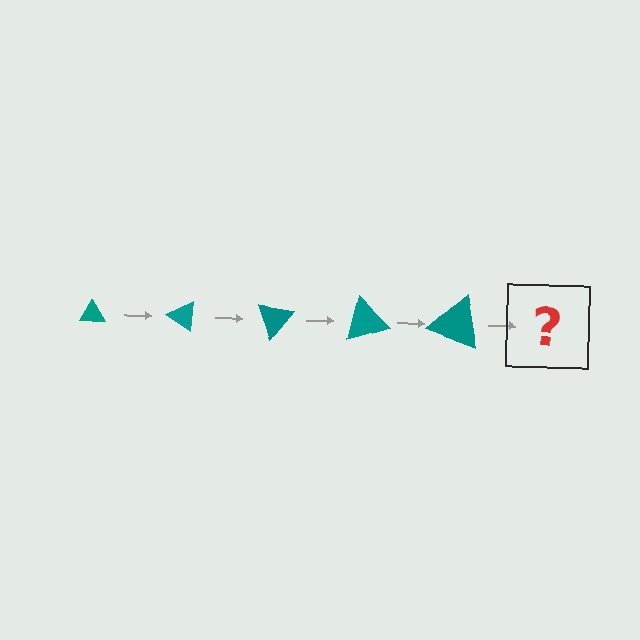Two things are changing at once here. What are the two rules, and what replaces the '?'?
The two rules are that the triangle grows larger each step and it rotates 35 degrees each step. The '?' should be a triangle, larger than the previous one and rotated 175 degrees from the start.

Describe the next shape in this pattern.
It should be a triangle, larger than the previous one and rotated 175 degrees from the start.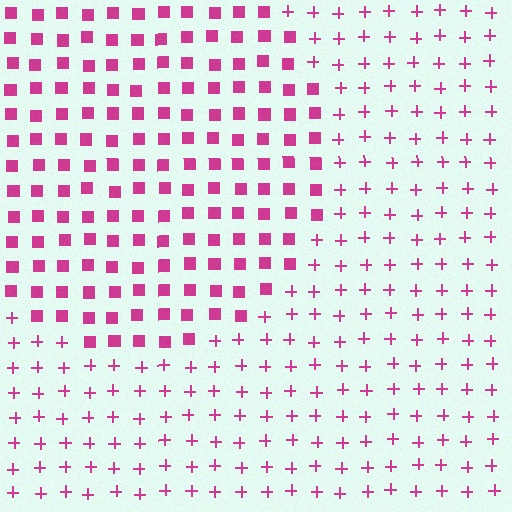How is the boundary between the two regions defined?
The boundary is defined by a change in element shape: squares inside vs. plus signs outside. All elements share the same color and spacing.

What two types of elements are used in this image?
The image uses squares inside the circle region and plus signs outside it.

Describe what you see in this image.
The image is filled with small magenta elements arranged in a uniform grid. A circle-shaped region contains squares, while the surrounding area contains plus signs. The boundary is defined purely by the change in element shape.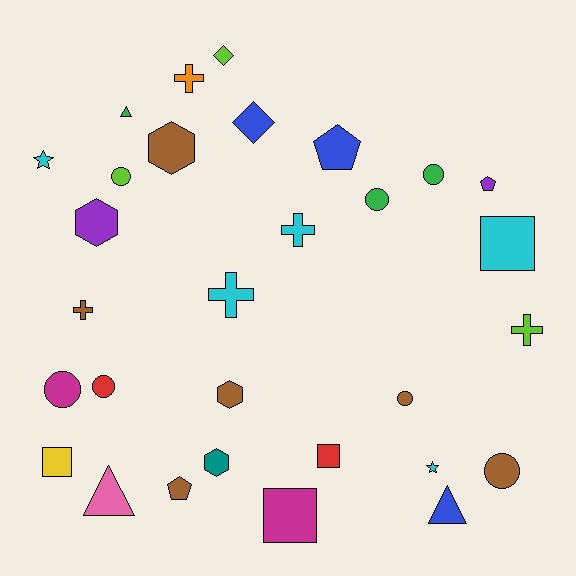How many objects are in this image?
There are 30 objects.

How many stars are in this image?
There are 2 stars.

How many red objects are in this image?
There are 2 red objects.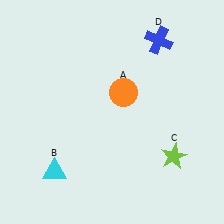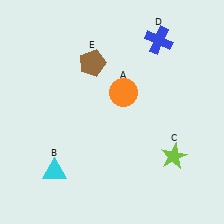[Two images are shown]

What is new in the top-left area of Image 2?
A brown pentagon (E) was added in the top-left area of Image 2.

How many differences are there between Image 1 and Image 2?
There is 1 difference between the two images.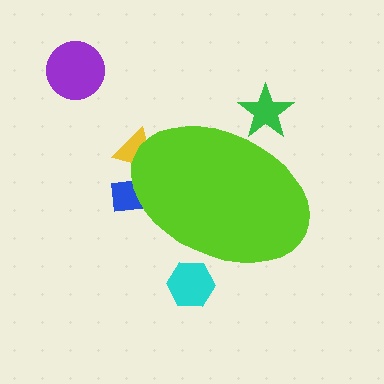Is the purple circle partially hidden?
No, the purple circle is fully visible.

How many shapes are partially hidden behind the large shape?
4 shapes are partially hidden.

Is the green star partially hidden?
Yes, the green star is partially hidden behind the lime ellipse.